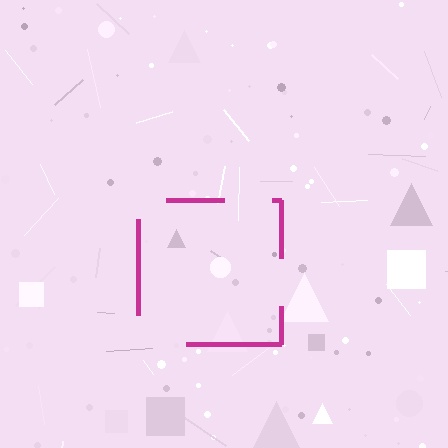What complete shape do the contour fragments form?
The contour fragments form a square.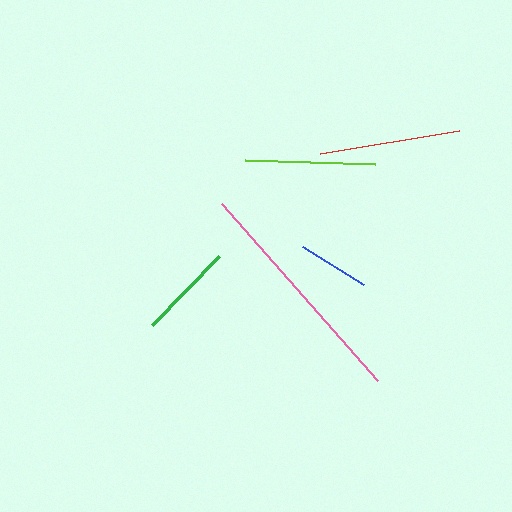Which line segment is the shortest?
The blue line is the shortest at approximately 72 pixels.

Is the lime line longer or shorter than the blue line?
The lime line is longer than the blue line.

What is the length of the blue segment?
The blue segment is approximately 72 pixels long.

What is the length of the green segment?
The green segment is approximately 96 pixels long.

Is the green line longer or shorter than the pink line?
The pink line is longer than the green line.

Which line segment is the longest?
The pink line is the longest at approximately 236 pixels.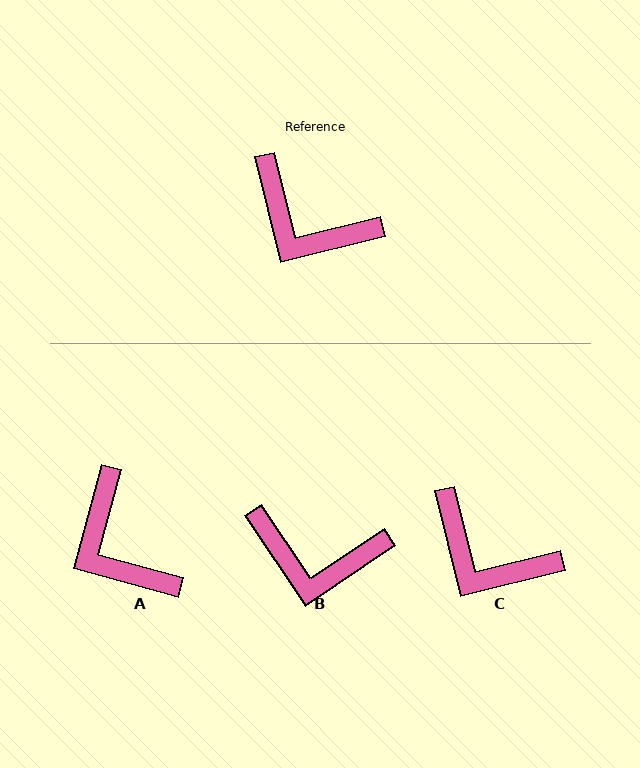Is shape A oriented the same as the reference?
No, it is off by about 29 degrees.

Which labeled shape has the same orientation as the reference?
C.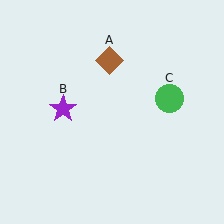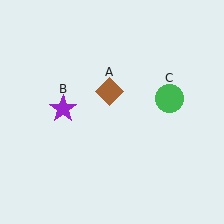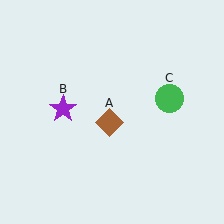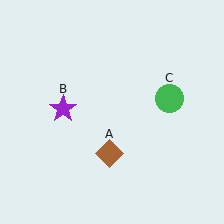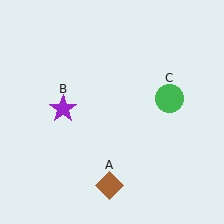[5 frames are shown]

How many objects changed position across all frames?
1 object changed position: brown diamond (object A).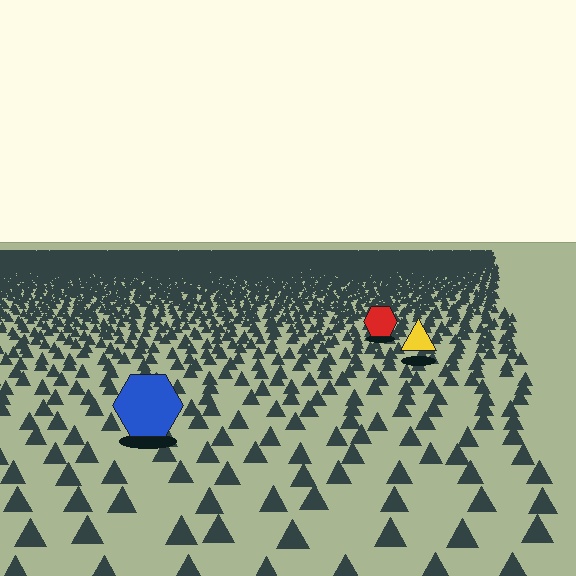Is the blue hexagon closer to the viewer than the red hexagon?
Yes. The blue hexagon is closer — you can tell from the texture gradient: the ground texture is coarser near it.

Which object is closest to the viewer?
The blue hexagon is closest. The texture marks near it are larger and more spread out.